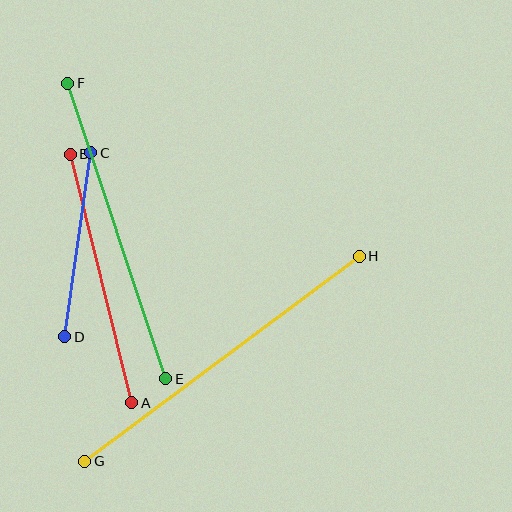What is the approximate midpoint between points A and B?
The midpoint is at approximately (101, 279) pixels.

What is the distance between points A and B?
The distance is approximately 256 pixels.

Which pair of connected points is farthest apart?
Points G and H are farthest apart.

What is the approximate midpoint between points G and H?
The midpoint is at approximately (222, 359) pixels.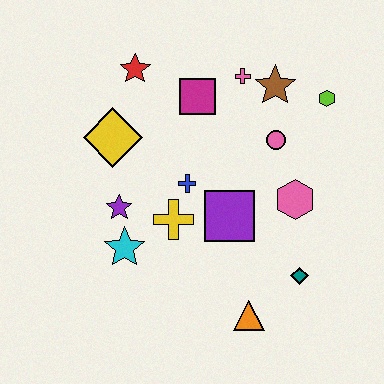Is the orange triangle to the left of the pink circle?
Yes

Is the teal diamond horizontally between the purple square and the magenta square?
No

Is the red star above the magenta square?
Yes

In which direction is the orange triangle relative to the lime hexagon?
The orange triangle is below the lime hexagon.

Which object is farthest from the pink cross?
The orange triangle is farthest from the pink cross.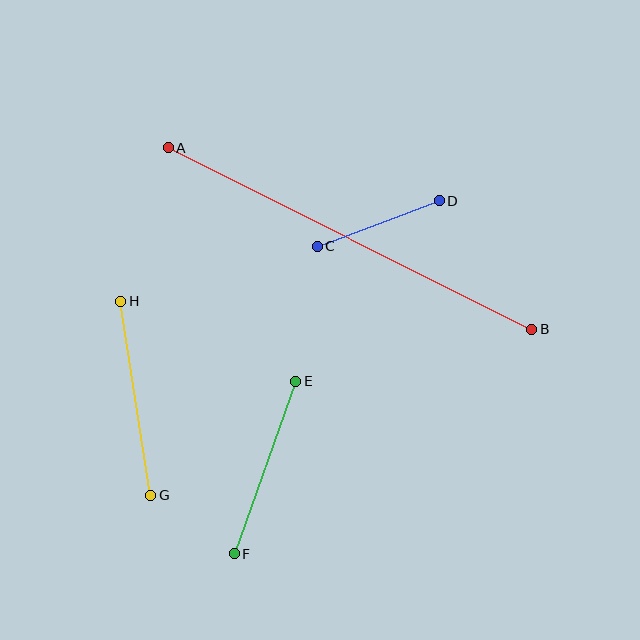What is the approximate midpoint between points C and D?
The midpoint is at approximately (378, 223) pixels.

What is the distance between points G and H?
The distance is approximately 196 pixels.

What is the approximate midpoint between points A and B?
The midpoint is at approximately (350, 239) pixels.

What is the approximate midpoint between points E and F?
The midpoint is at approximately (265, 468) pixels.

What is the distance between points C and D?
The distance is approximately 130 pixels.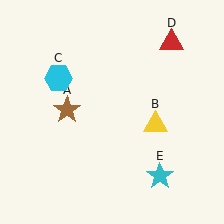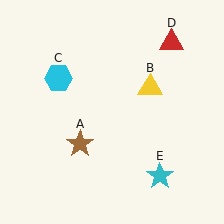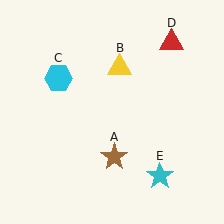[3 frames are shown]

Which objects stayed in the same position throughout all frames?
Cyan hexagon (object C) and red triangle (object D) and cyan star (object E) remained stationary.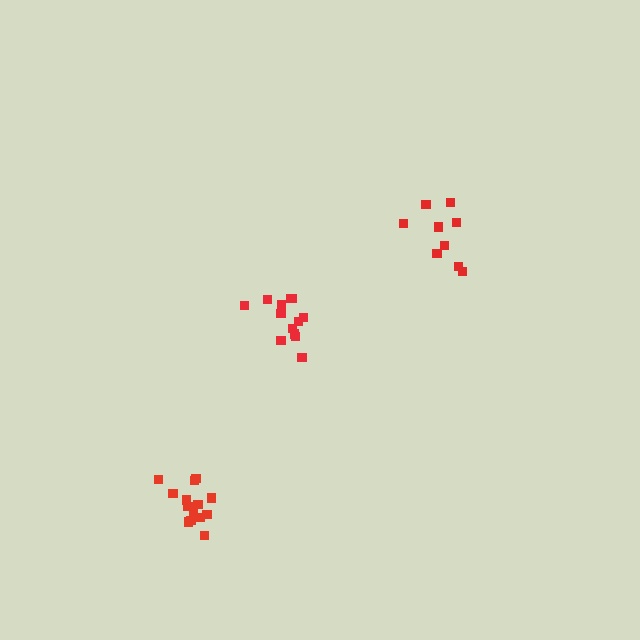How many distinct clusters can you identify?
There are 3 distinct clusters.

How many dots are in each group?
Group 1: 13 dots, Group 2: 9 dots, Group 3: 14 dots (36 total).